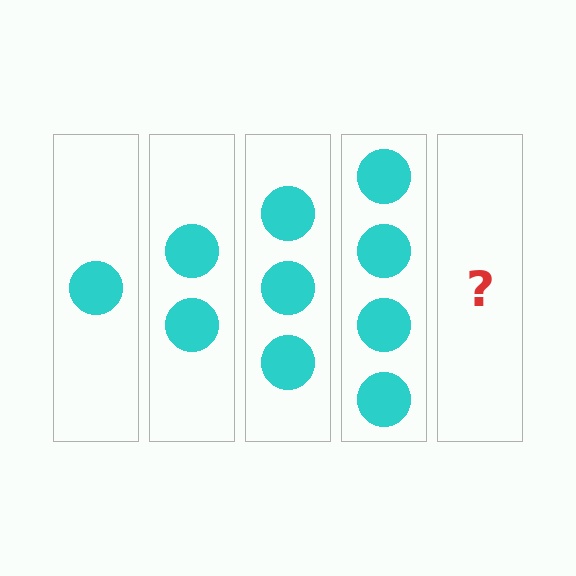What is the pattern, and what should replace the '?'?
The pattern is that each step adds one more circle. The '?' should be 5 circles.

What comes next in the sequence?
The next element should be 5 circles.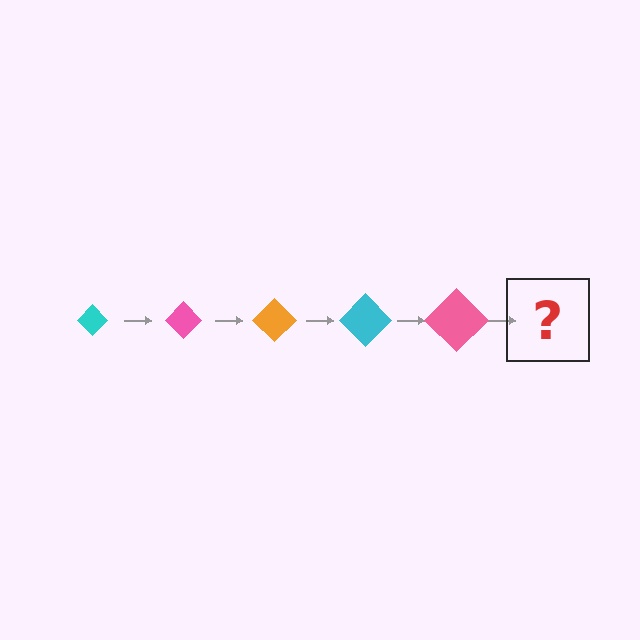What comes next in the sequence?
The next element should be an orange diamond, larger than the previous one.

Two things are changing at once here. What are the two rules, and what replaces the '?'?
The two rules are that the diamond grows larger each step and the color cycles through cyan, pink, and orange. The '?' should be an orange diamond, larger than the previous one.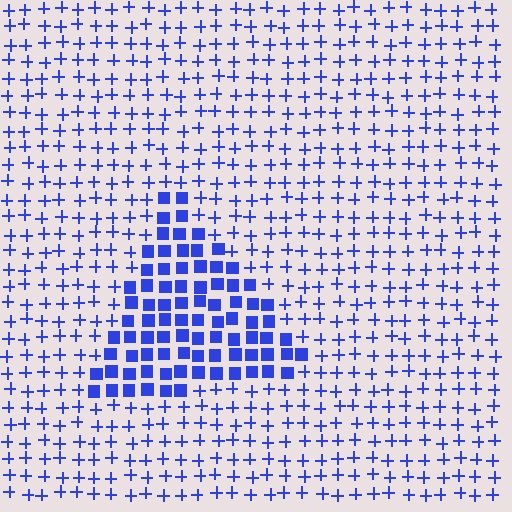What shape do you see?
I see a triangle.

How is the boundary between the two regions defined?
The boundary is defined by a change in element shape: squares inside vs. plus signs outside. All elements share the same color and spacing.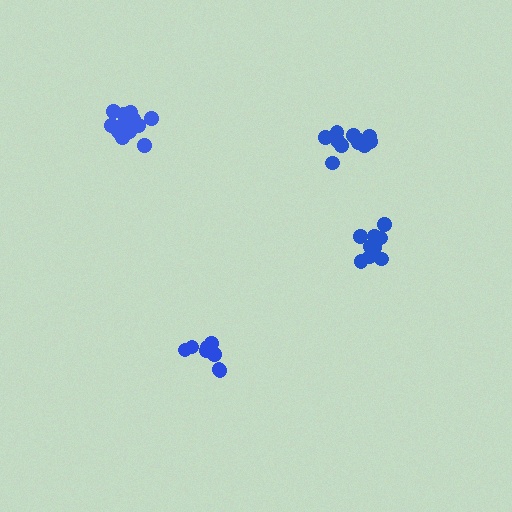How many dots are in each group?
Group 1: 9 dots, Group 2: 13 dots, Group 3: 13 dots, Group 4: 8 dots (43 total).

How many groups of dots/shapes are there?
There are 4 groups.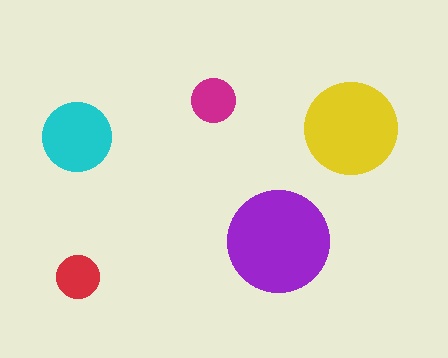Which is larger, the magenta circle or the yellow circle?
The yellow one.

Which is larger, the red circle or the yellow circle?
The yellow one.